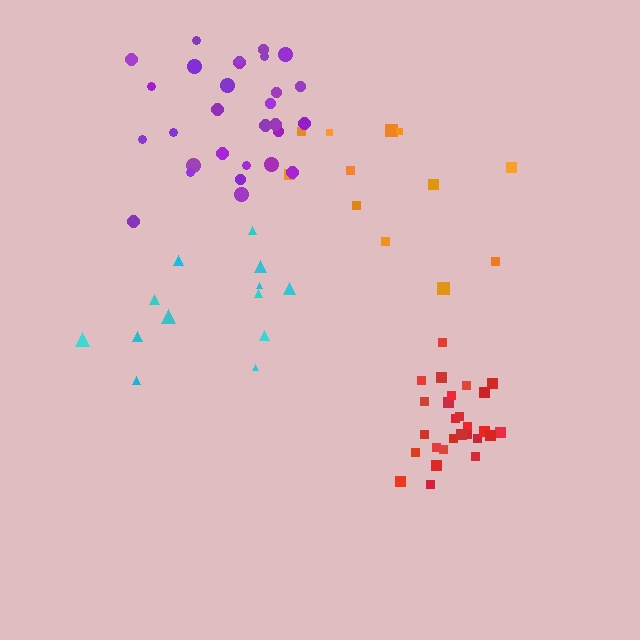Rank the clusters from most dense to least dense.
red, purple, cyan, orange.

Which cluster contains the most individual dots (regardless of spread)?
Purple (29).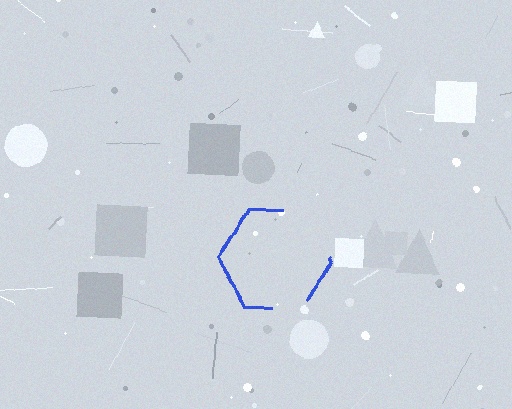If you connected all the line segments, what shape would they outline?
They would outline a hexagon.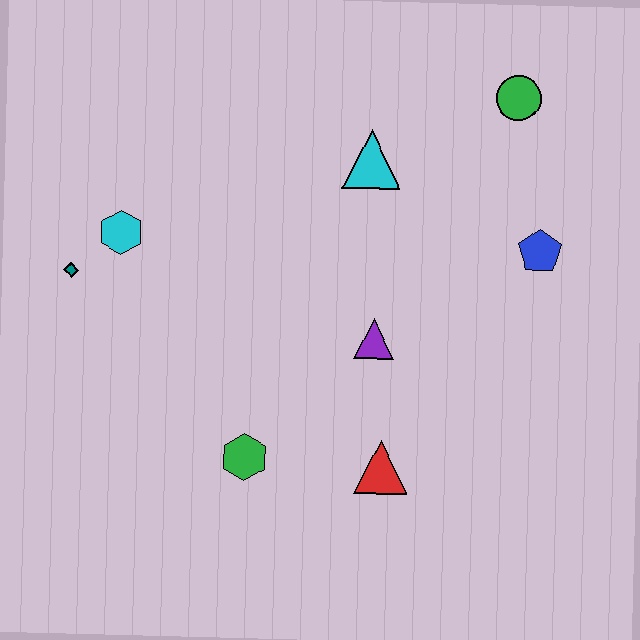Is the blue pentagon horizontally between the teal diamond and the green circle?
No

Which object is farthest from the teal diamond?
The green circle is farthest from the teal diamond.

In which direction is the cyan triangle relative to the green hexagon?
The cyan triangle is above the green hexagon.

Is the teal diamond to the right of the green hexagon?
No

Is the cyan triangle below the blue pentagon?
No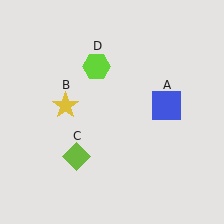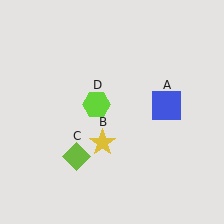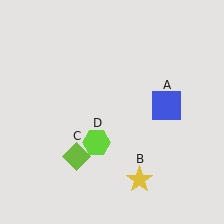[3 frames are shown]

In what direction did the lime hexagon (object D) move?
The lime hexagon (object D) moved down.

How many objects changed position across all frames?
2 objects changed position: yellow star (object B), lime hexagon (object D).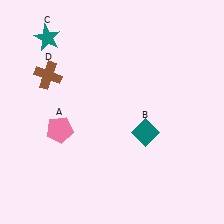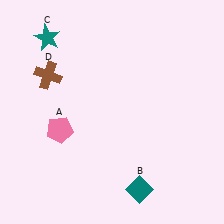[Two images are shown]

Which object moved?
The teal diamond (B) moved down.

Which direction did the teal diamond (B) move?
The teal diamond (B) moved down.